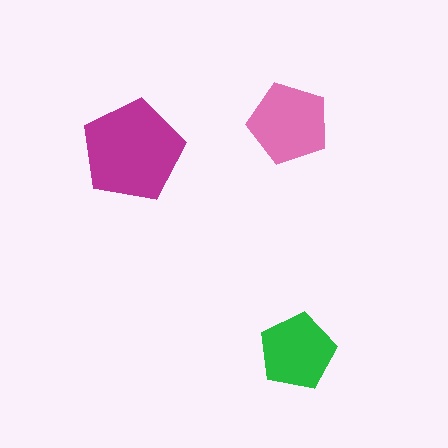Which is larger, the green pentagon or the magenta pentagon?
The magenta one.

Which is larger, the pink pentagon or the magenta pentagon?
The magenta one.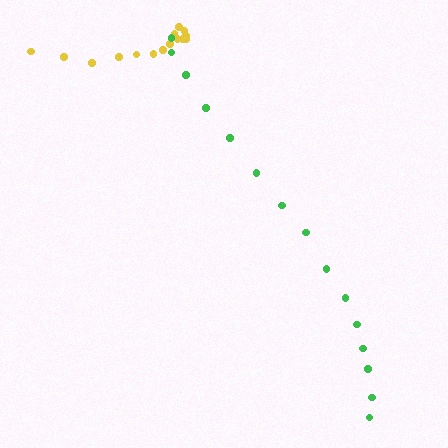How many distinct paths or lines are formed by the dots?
There are 2 distinct paths.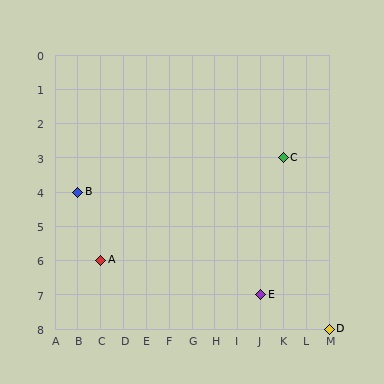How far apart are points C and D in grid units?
Points C and D are 2 columns and 5 rows apart (about 5.4 grid units diagonally).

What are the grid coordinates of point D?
Point D is at grid coordinates (M, 8).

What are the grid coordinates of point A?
Point A is at grid coordinates (C, 6).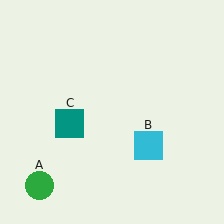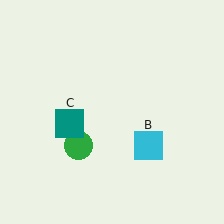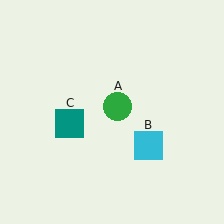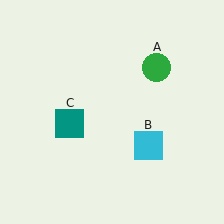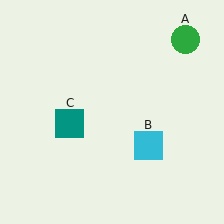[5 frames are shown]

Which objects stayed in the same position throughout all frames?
Cyan square (object B) and teal square (object C) remained stationary.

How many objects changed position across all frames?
1 object changed position: green circle (object A).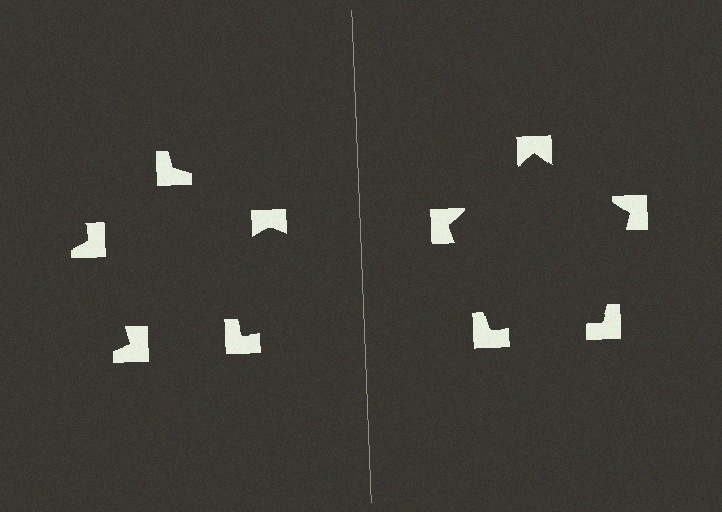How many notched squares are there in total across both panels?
10 — 5 on each side.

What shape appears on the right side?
An illusory pentagon.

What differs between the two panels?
The notched squares are positioned identically on both sides; only the wedge orientations differ. On the right they align to a pentagon; on the left they are misaligned.